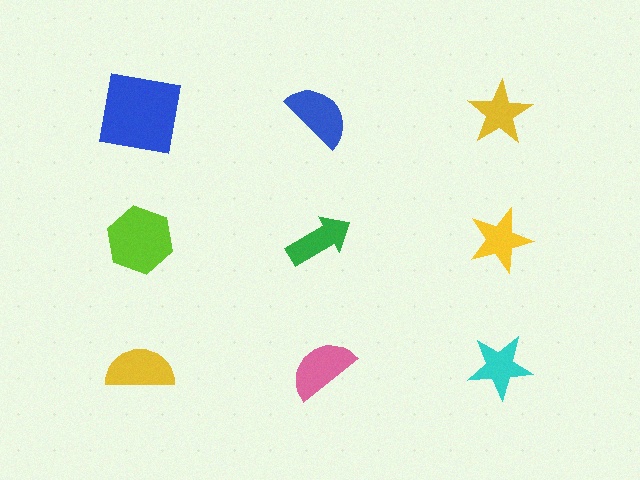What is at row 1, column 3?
A yellow star.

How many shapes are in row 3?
3 shapes.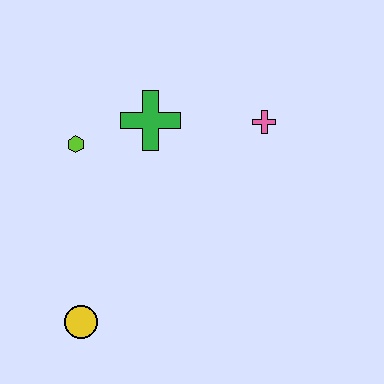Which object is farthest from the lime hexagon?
The pink cross is farthest from the lime hexagon.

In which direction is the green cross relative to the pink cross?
The green cross is to the left of the pink cross.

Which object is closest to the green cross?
The lime hexagon is closest to the green cross.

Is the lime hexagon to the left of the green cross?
Yes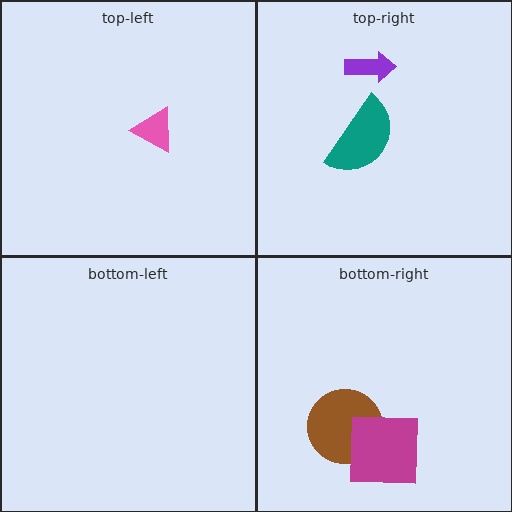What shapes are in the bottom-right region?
The brown circle, the magenta square.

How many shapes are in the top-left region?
1.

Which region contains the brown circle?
The bottom-right region.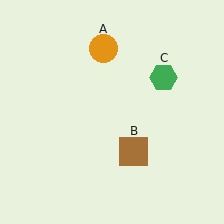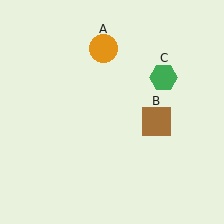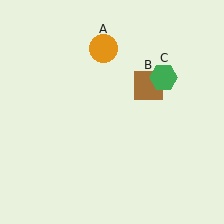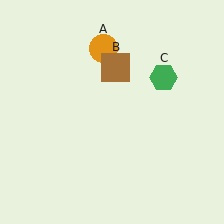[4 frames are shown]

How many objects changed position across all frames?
1 object changed position: brown square (object B).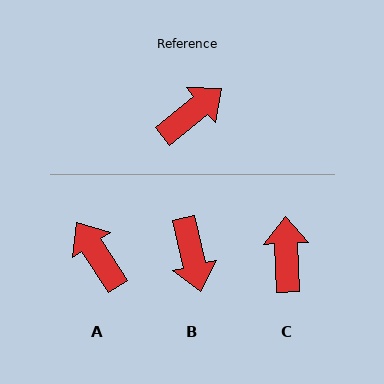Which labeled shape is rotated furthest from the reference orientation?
B, about 116 degrees away.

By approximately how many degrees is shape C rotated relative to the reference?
Approximately 54 degrees counter-clockwise.